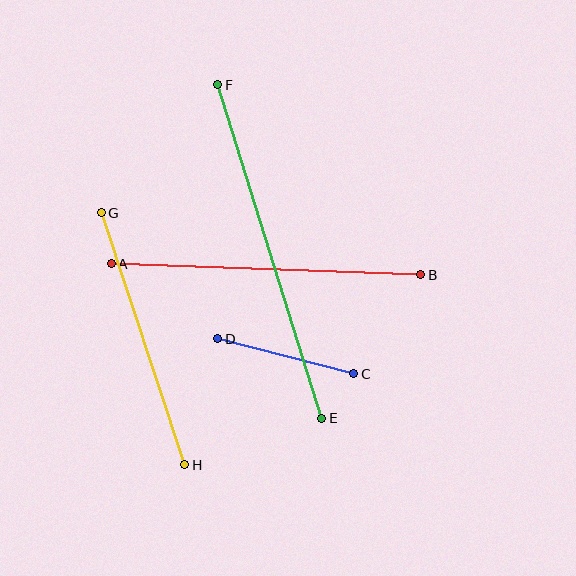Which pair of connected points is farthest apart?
Points E and F are farthest apart.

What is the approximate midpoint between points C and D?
The midpoint is at approximately (286, 356) pixels.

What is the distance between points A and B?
The distance is approximately 310 pixels.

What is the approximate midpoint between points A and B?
The midpoint is at approximately (266, 269) pixels.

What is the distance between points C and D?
The distance is approximately 140 pixels.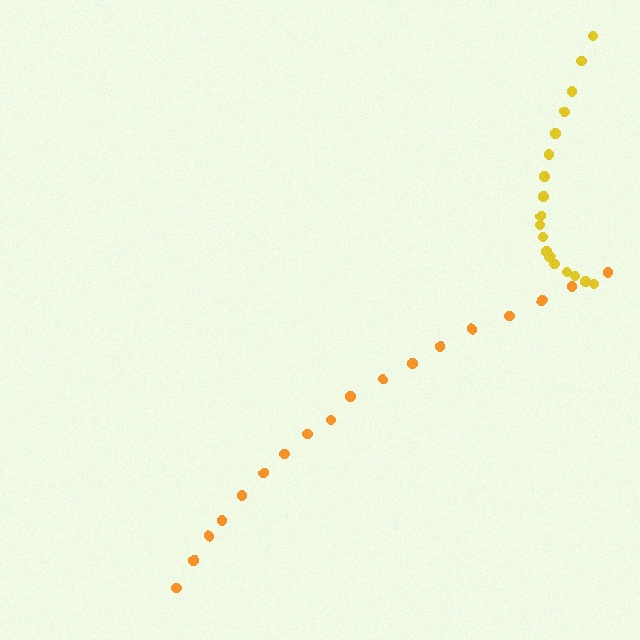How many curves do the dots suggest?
There are 2 distinct paths.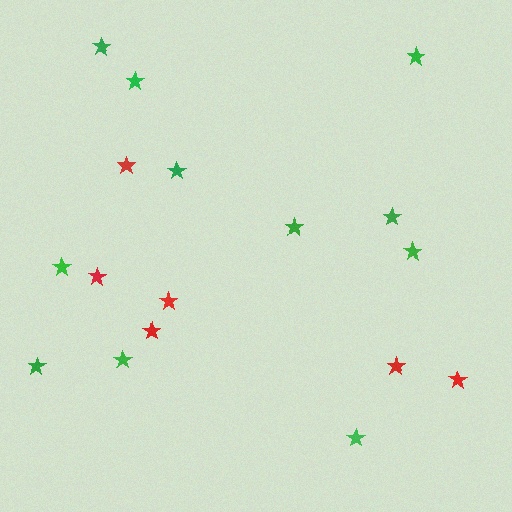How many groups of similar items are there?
There are 2 groups: one group of red stars (6) and one group of green stars (11).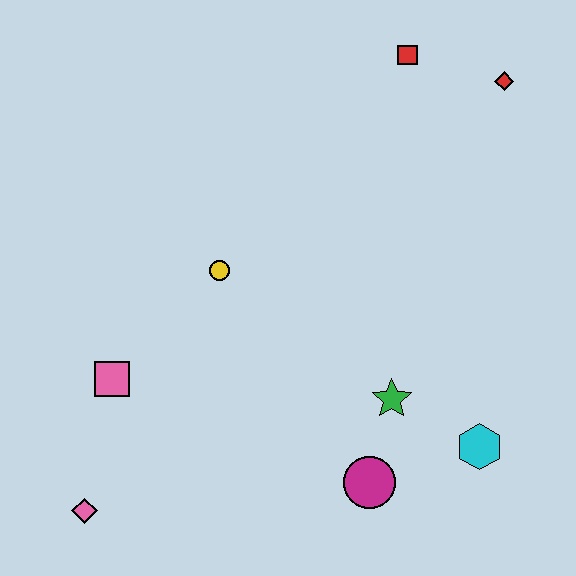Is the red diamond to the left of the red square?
No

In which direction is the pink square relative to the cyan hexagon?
The pink square is to the left of the cyan hexagon.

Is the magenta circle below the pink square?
Yes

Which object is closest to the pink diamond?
The pink square is closest to the pink diamond.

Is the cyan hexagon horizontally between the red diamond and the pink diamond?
Yes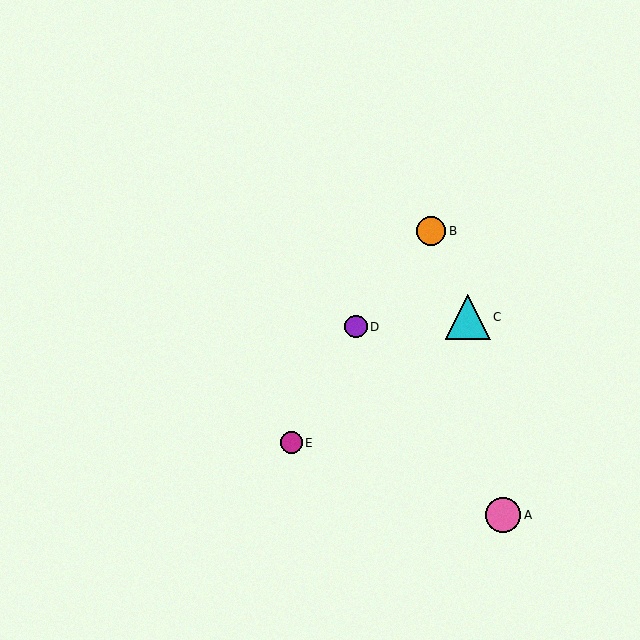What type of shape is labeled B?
Shape B is an orange circle.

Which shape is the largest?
The cyan triangle (labeled C) is the largest.